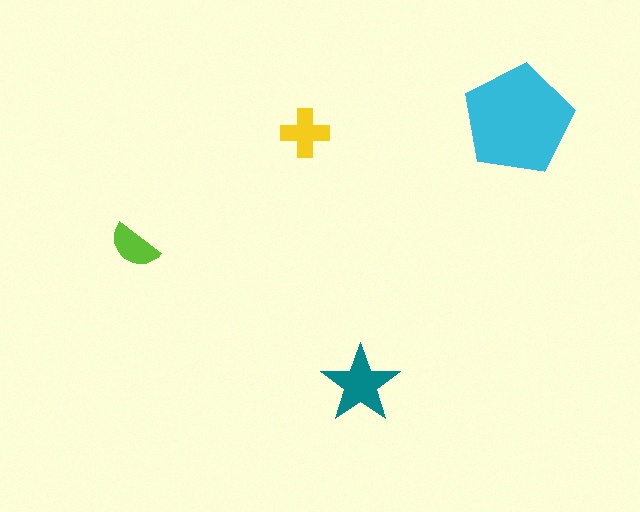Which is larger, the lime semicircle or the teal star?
The teal star.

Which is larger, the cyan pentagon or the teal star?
The cyan pentagon.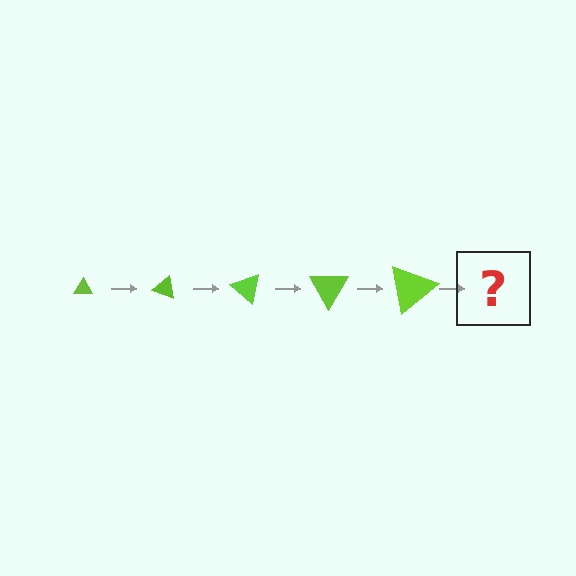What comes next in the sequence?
The next element should be a triangle, larger than the previous one and rotated 100 degrees from the start.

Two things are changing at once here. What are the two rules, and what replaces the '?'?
The two rules are that the triangle grows larger each step and it rotates 20 degrees each step. The '?' should be a triangle, larger than the previous one and rotated 100 degrees from the start.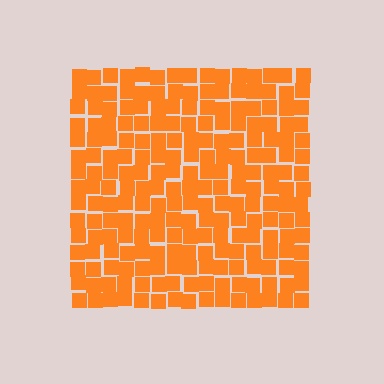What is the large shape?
The large shape is a square.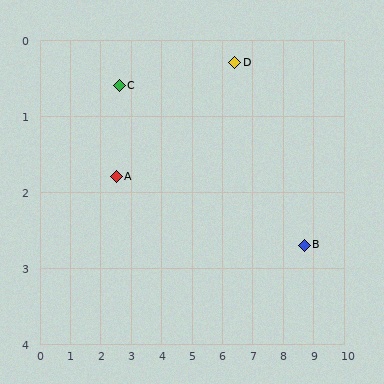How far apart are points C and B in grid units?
Points C and B are about 6.5 grid units apart.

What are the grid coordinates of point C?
Point C is at approximately (2.6, 0.6).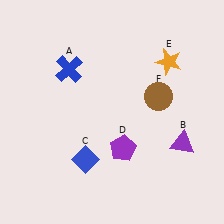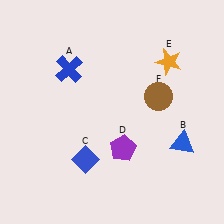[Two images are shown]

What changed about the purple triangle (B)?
In Image 1, B is purple. In Image 2, it changed to blue.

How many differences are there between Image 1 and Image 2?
There is 1 difference between the two images.